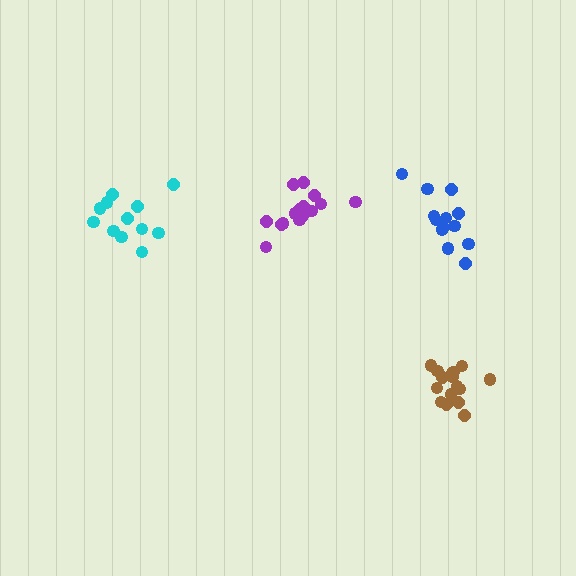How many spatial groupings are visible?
There are 4 spatial groupings.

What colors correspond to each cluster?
The clusters are colored: brown, purple, blue, cyan.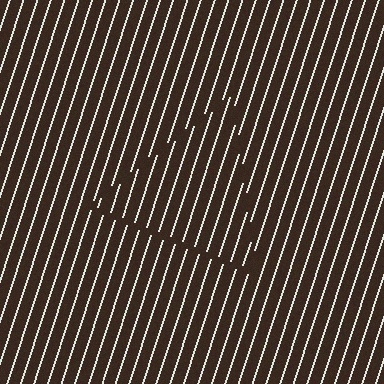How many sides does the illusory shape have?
3 sides — the line-ends trace a triangle.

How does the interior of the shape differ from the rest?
The interior of the shape contains the same grating, shifted by half a period — the contour is defined by the phase discontinuity where line-ends from the inner and outer gratings abut.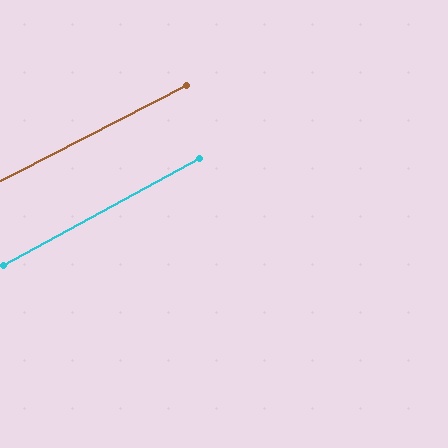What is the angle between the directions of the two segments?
Approximately 2 degrees.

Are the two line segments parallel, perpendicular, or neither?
Parallel — their directions differ by only 1.6°.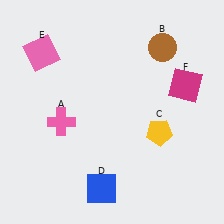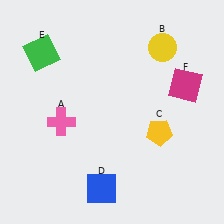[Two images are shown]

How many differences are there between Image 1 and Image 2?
There are 2 differences between the two images.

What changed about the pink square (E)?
In Image 1, E is pink. In Image 2, it changed to green.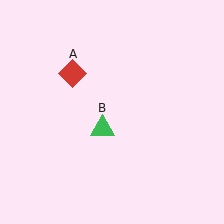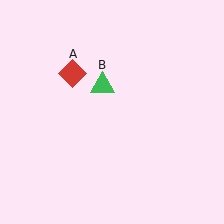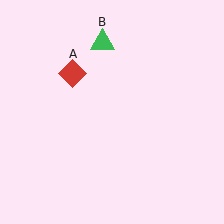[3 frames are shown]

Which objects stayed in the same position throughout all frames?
Red diamond (object A) remained stationary.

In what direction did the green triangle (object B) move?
The green triangle (object B) moved up.